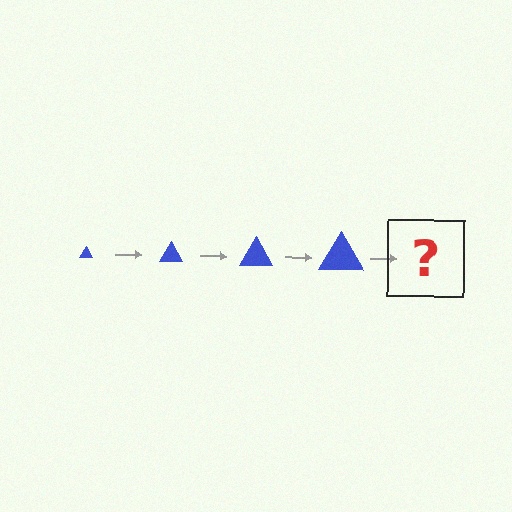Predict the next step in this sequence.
The next step is a blue triangle, larger than the previous one.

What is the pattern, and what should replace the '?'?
The pattern is that the triangle gets progressively larger each step. The '?' should be a blue triangle, larger than the previous one.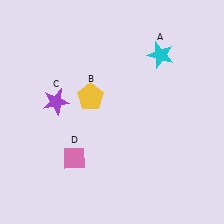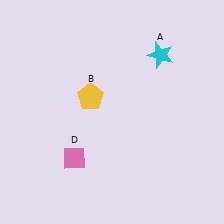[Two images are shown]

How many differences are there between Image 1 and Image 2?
There is 1 difference between the two images.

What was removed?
The purple star (C) was removed in Image 2.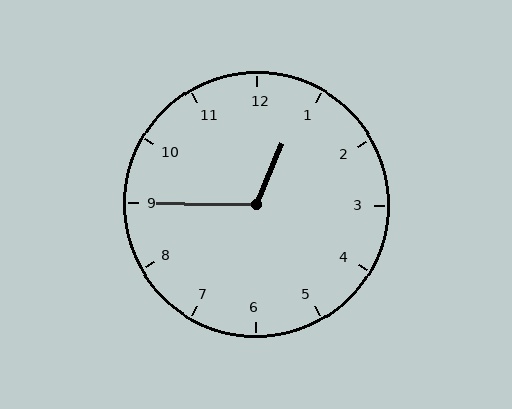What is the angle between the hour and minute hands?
Approximately 112 degrees.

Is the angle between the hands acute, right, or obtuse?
It is obtuse.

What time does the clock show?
12:45.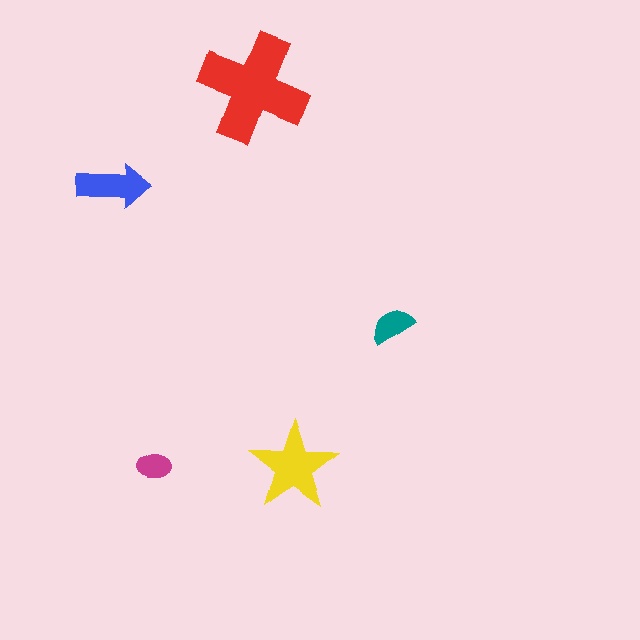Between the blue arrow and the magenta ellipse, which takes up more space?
The blue arrow.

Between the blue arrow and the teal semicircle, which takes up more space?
The blue arrow.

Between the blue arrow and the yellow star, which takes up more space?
The yellow star.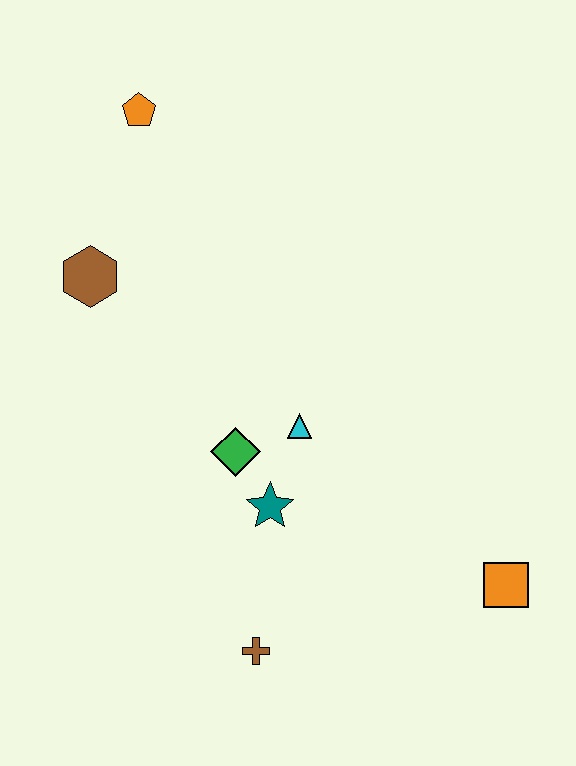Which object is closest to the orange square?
The teal star is closest to the orange square.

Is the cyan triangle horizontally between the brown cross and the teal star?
No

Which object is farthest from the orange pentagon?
The orange square is farthest from the orange pentagon.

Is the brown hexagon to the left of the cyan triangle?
Yes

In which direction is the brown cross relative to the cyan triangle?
The brown cross is below the cyan triangle.